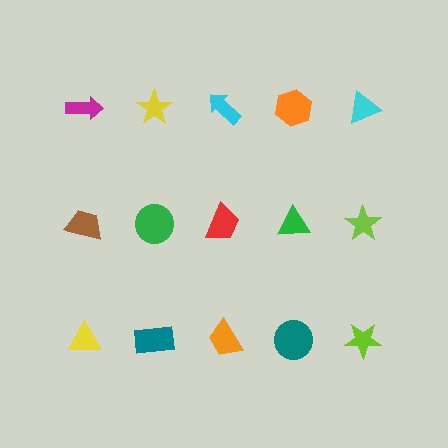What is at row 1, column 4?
An orange hexagon.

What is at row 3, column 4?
A teal circle.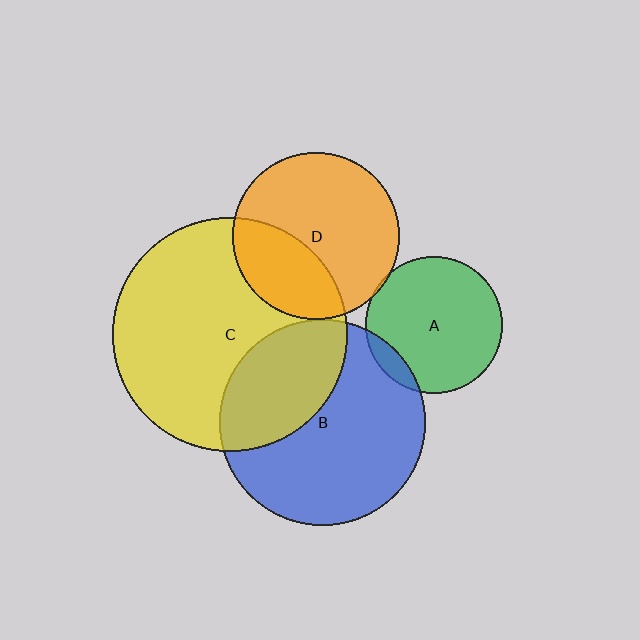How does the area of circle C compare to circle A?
Approximately 2.9 times.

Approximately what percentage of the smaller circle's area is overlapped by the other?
Approximately 5%.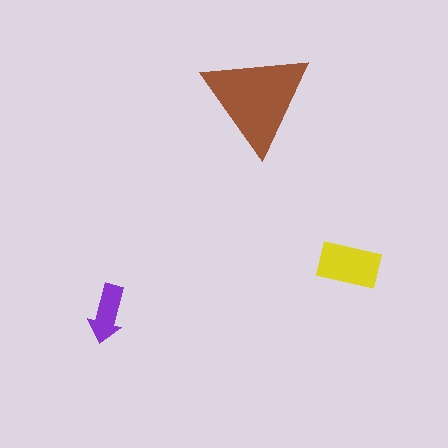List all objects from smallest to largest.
The purple arrow, the yellow rectangle, the brown triangle.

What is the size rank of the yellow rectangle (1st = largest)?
2nd.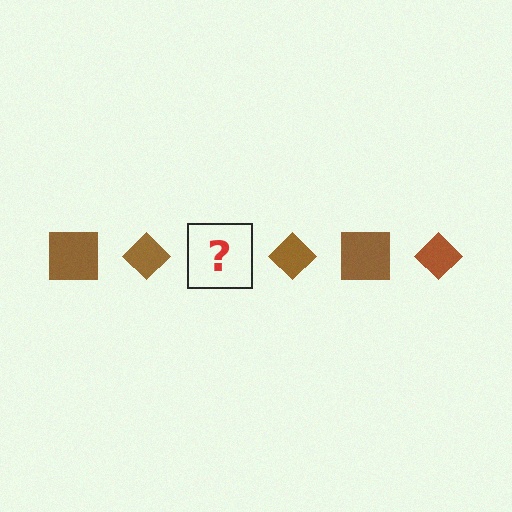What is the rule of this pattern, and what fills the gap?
The rule is that the pattern cycles through square, diamond shapes in brown. The gap should be filled with a brown square.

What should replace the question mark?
The question mark should be replaced with a brown square.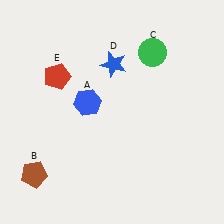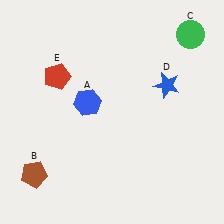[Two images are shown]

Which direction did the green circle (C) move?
The green circle (C) moved right.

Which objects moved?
The objects that moved are: the green circle (C), the blue star (D).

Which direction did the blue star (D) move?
The blue star (D) moved right.